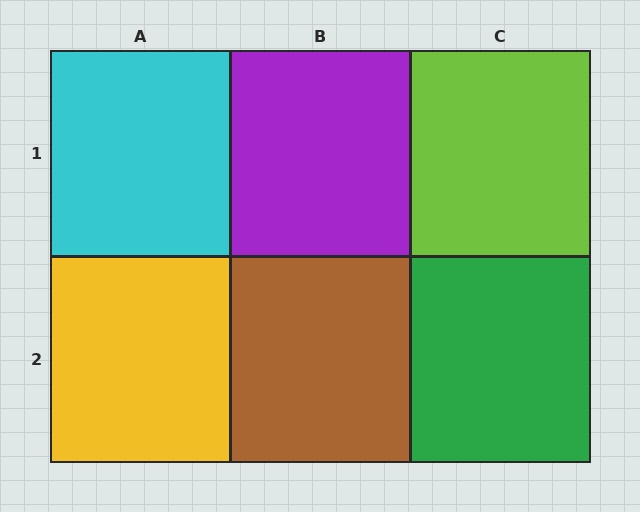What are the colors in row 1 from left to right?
Cyan, purple, lime.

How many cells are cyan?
1 cell is cyan.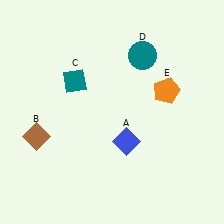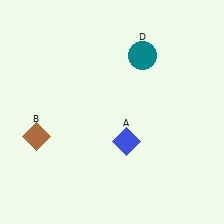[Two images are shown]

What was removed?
The orange pentagon (E), the teal diamond (C) were removed in Image 2.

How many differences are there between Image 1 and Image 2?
There are 2 differences between the two images.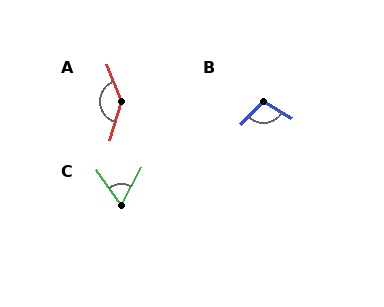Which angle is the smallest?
C, at approximately 63 degrees.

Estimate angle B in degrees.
Approximately 105 degrees.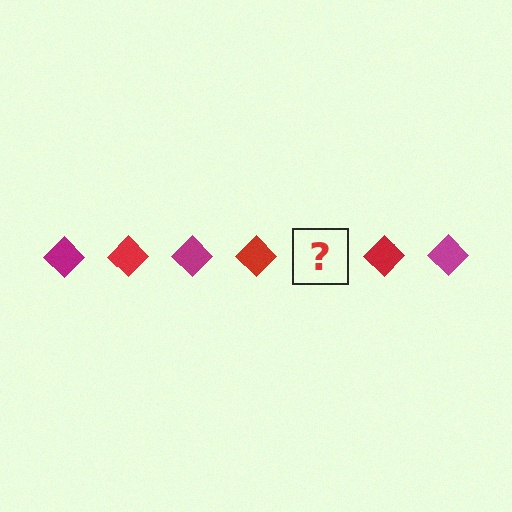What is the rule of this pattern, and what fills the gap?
The rule is that the pattern cycles through magenta, red diamonds. The gap should be filled with a magenta diamond.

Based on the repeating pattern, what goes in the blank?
The blank should be a magenta diamond.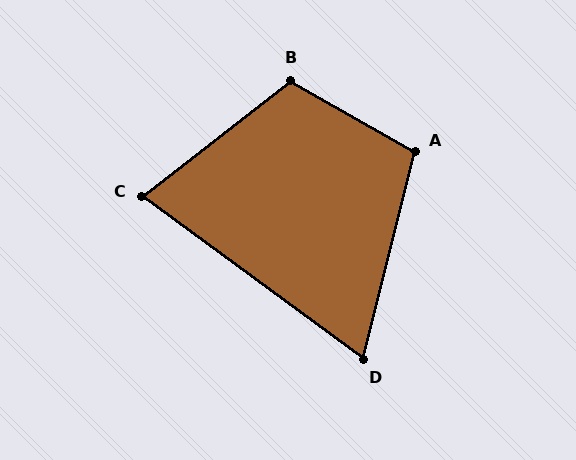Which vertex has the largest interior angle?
B, at approximately 112 degrees.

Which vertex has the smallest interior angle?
D, at approximately 68 degrees.